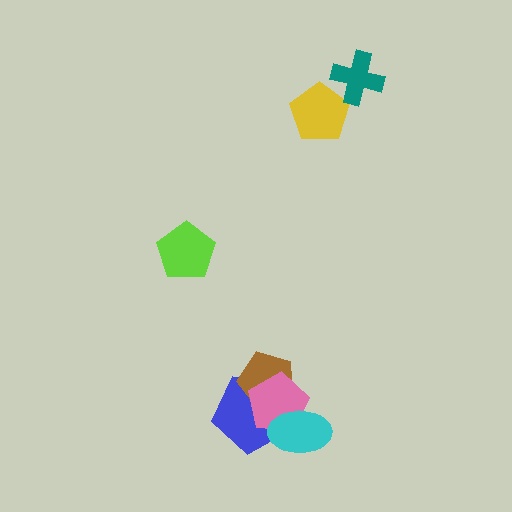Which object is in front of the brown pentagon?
The pink pentagon is in front of the brown pentagon.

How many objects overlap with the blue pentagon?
3 objects overlap with the blue pentagon.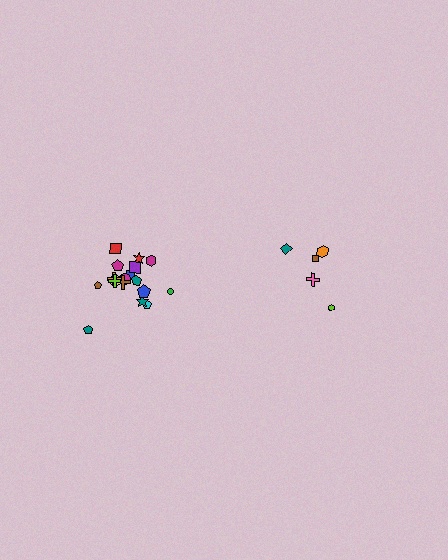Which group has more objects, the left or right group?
The left group.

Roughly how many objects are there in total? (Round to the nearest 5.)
Roughly 25 objects in total.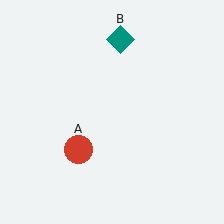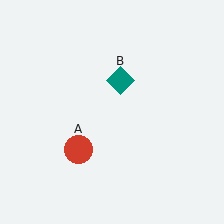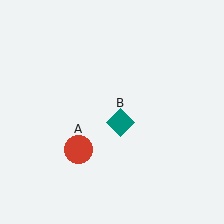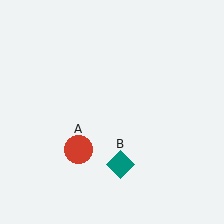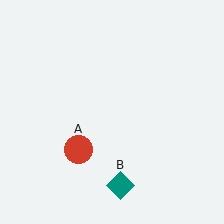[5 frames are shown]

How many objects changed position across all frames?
1 object changed position: teal diamond (object B).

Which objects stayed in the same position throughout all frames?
Red circle (object A) remained stationary.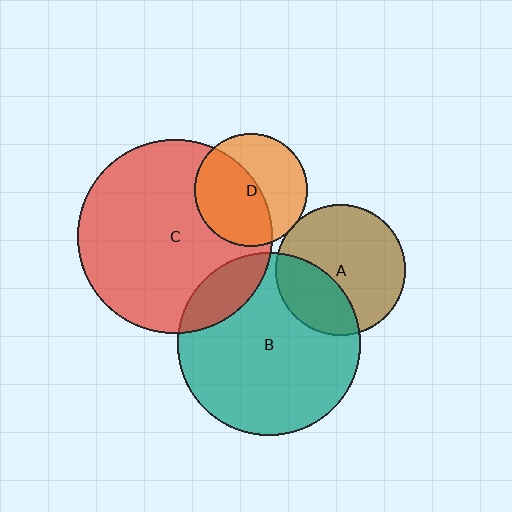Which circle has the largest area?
Circle C (red).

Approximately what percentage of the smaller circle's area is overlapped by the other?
Approximately 15%.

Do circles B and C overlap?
Yes.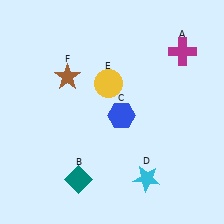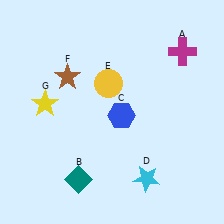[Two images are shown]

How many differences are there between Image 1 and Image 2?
There is 1 difference between the two images.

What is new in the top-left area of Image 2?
A yellow star (G) was added in the top-left area of Image 2.